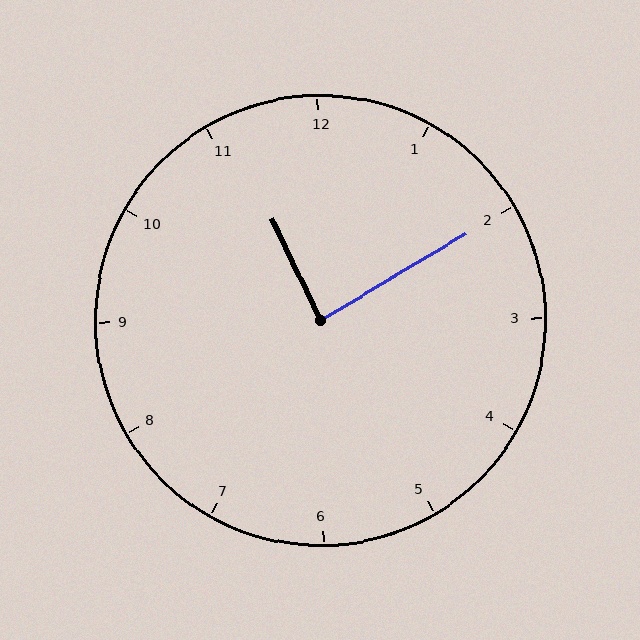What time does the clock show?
11:10.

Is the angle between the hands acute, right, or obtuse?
It is right.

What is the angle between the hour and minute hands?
Approximately 85 degrees.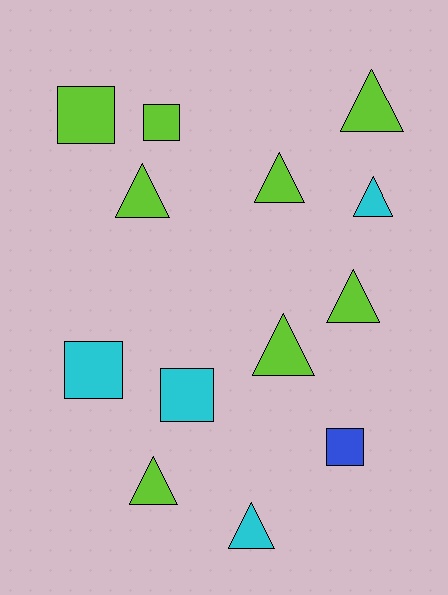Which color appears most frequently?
Lime, with 8 objects.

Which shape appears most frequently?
Triangle, with 8 objects.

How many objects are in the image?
There are 13 objects.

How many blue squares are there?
There is 1 blue square.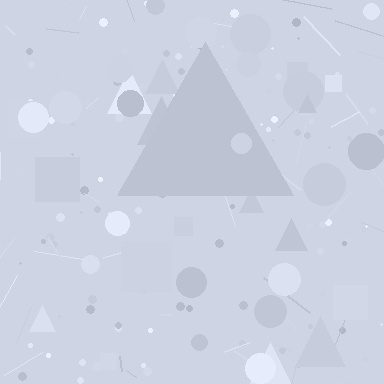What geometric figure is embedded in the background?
A triangle is embedded in the background.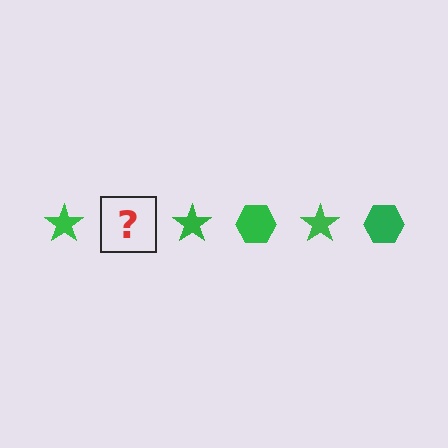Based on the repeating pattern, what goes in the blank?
The blank should be a green hexagon.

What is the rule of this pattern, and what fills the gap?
The rule is that the pattern cycles through star, hexagon shapes in green. The gap should be filled with a green hexagon.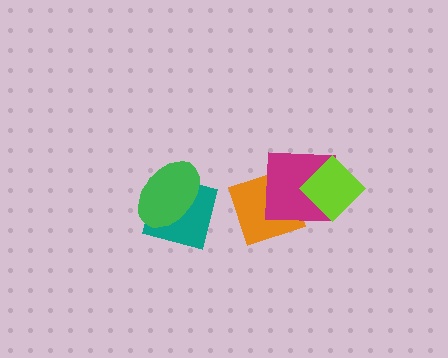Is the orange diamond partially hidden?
Yes, it is partially covered by another shape.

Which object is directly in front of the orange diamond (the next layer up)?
The magenta square is directly in front of the orange diamond.